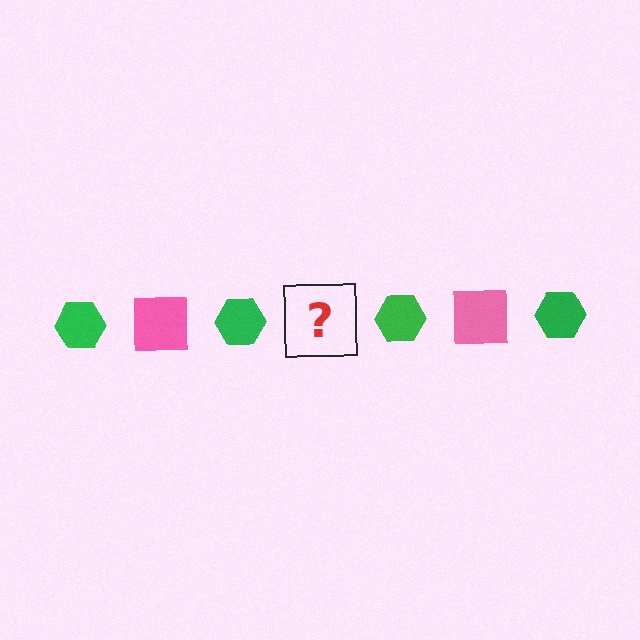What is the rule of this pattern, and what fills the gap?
The rule is that the pattern alternates between green hexagon and pink square. The gap should be filled with a pink square.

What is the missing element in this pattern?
The missing element is a pink square.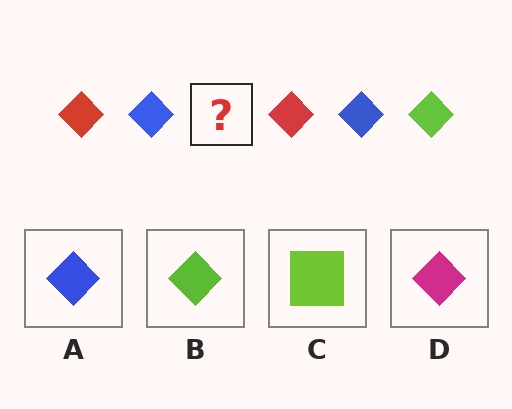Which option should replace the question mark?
Option B.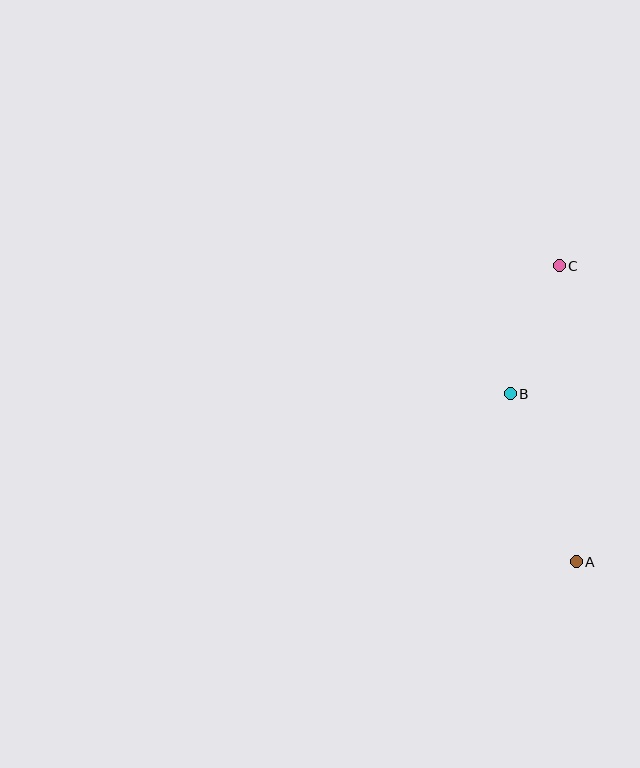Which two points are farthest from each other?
Points A and C are farthest from each other.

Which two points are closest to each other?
Points B and C are closest to each other.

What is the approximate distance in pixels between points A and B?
The distance between A and B is approximately 181 pixels.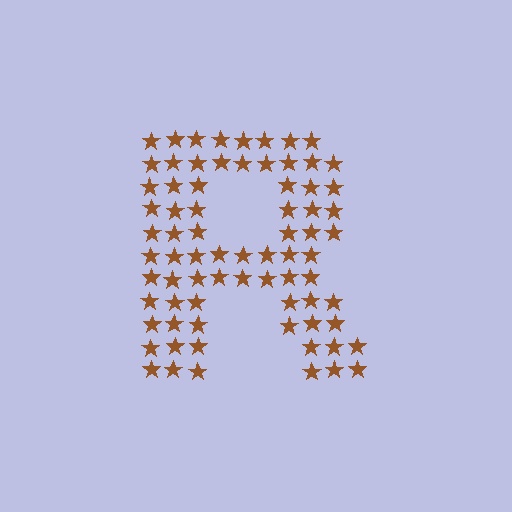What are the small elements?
The small elements are stars.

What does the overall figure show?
The overall figure shows the letter R.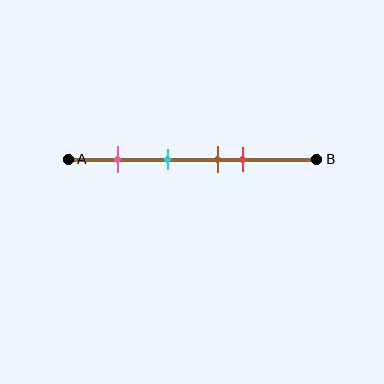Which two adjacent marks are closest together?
The brown and red marks are the closest adjacent pair.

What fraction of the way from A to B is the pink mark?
The pink mark is approximately 20% (0.2) of the way from A to B.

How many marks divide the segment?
There are 4 marks dividing the segment.